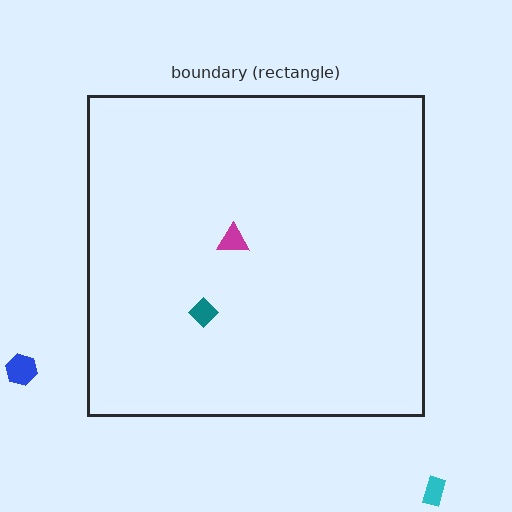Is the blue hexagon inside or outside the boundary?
Outside.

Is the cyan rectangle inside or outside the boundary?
Outside.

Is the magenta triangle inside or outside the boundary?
Inside.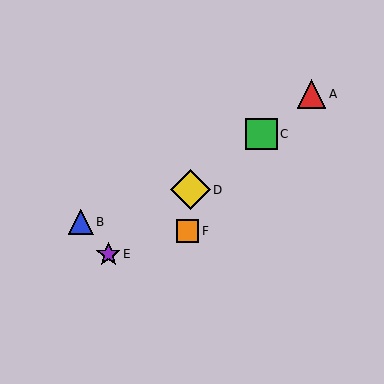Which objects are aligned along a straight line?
Objects A, C, D, E are aligned along a straight line.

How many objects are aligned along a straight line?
4 objects (A, C, D, E) are aligned along a straight line.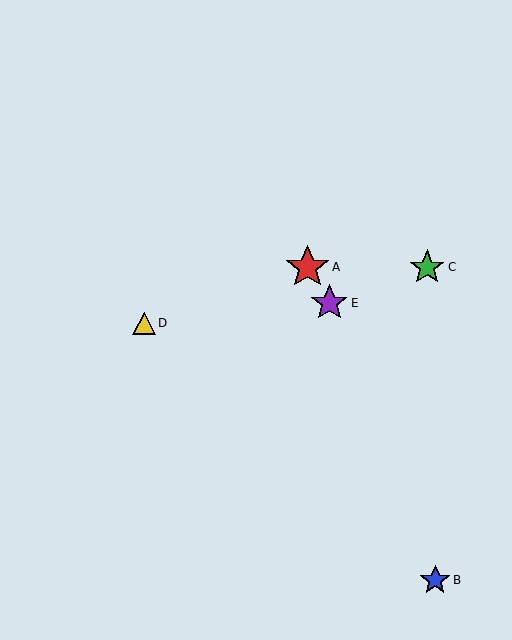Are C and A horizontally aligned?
Yes, both are at y≈267.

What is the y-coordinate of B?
Object B is at y≈580.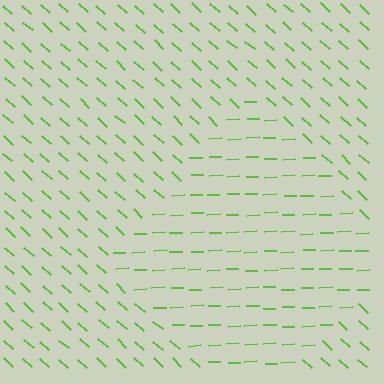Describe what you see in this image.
The image is filled with small lime line segments. A diamond region in the image has lines oriented differently from the surrounding lines, creating a visible texture boundary.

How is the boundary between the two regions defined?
The boundary is defined purely by a change in line orientation (approximately 45 degrees difference). All lines are the same color and thickness.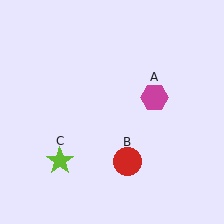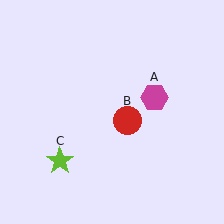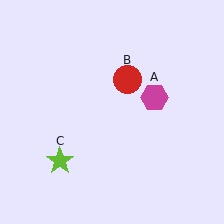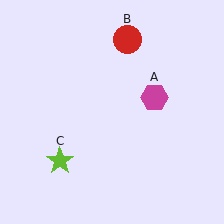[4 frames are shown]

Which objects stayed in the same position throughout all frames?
Magenta hexagon (object A) and lime star (object C) remained stationary.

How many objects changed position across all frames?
1 object changed position: red circle (object B).